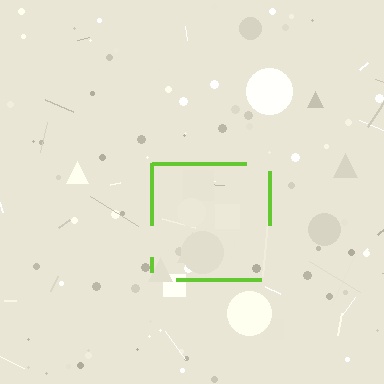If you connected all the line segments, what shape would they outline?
They would outline a square.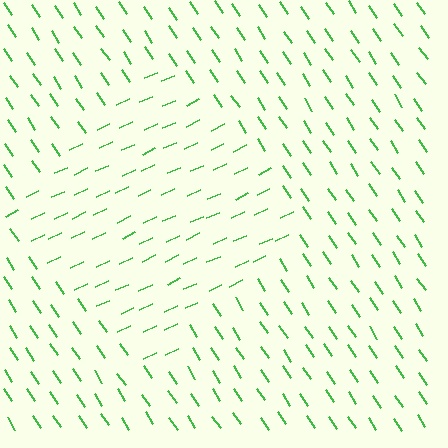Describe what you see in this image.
The image is filled with small green line segments. A diamond region in the image has lines oriented differently from the surrounding lines, creating a visible texture boundary.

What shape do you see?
I see a diamond.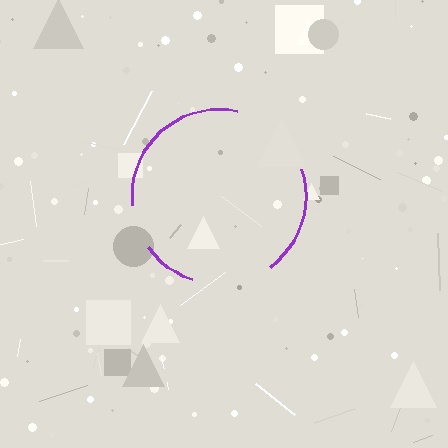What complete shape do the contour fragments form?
The contour fragments form a circle.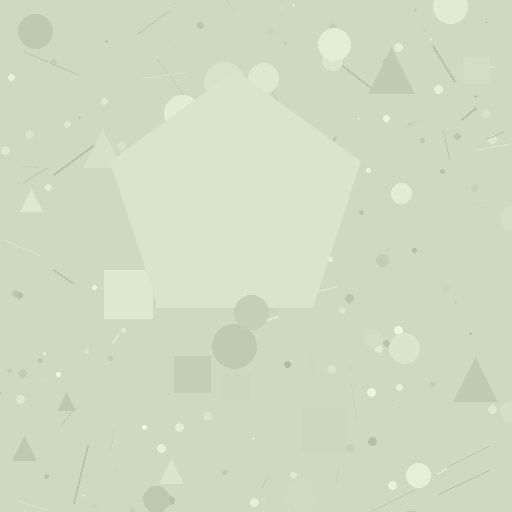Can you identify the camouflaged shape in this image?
The camouflaged shape is a pentagon.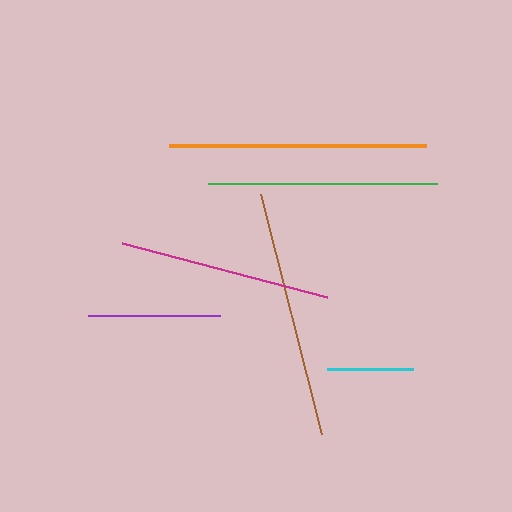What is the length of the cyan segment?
The cyan segment is approximately 86 pixels long.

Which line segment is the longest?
The orange line is the longest at approximately 256 pixels.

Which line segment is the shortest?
The cyan line is the shortest at approximately 86 pixels.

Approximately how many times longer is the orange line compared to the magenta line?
The orange line is approximately 1.2 times the length of the magenta line.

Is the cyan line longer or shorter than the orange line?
The orange line is longer than the cyan line.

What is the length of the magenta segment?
The magenta segment is approximately 212 pixels long.